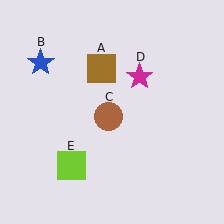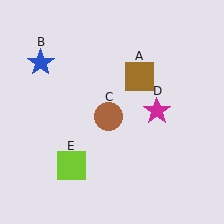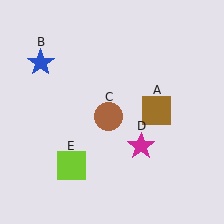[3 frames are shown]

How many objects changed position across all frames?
2 objects changed position: brown square (object A), magenta star (object D).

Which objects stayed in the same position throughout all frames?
Blue star (object B) and brown circle (object C) and lime square (object E) remained stationary.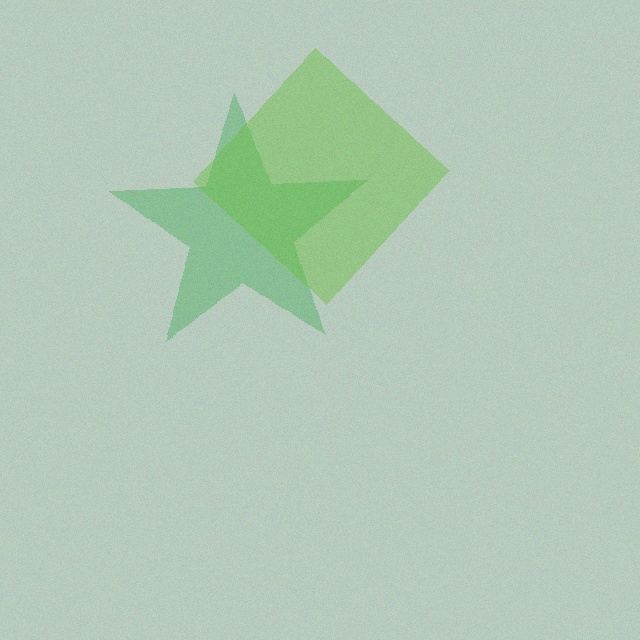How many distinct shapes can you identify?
There are 2 distinct shapes: a green star, a lime diamond.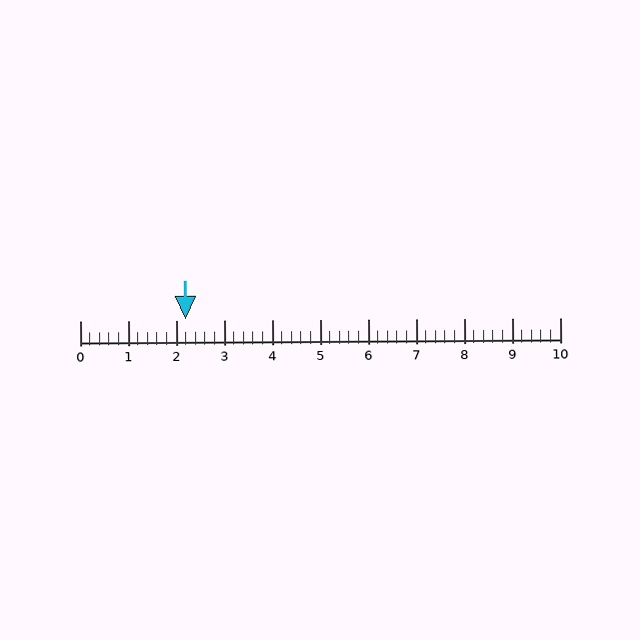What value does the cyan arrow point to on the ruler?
The cyan arrow points to approximately 2.2.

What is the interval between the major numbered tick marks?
The major tick marks are spaced 1 units apart.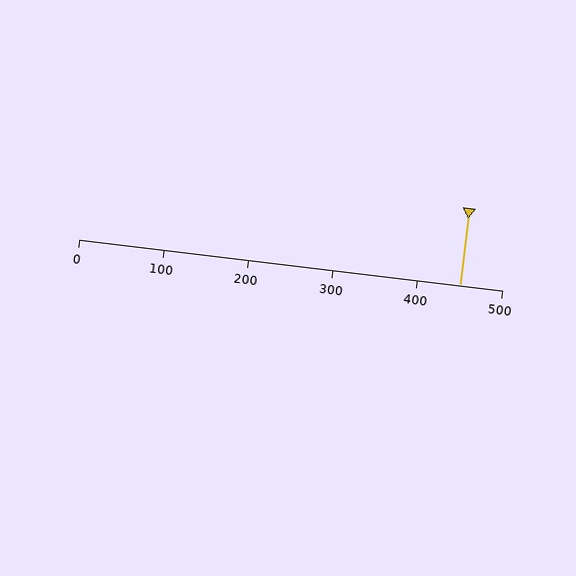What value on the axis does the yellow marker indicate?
The marker indicates approximately 450.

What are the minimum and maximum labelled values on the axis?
The axis runs from 0 to 500.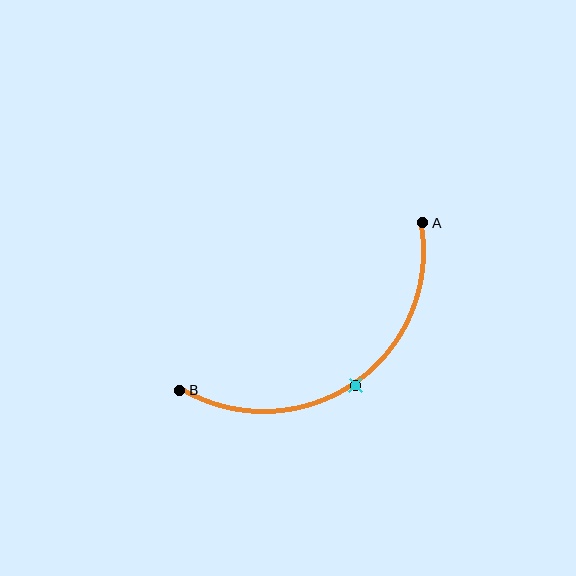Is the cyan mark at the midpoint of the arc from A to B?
Yes. The cyan mark lies on the arc at equal arc-length from both A and B — it is the arc midpoint.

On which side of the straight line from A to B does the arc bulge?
The arc bulges below and to the right of the straight line connecting A and B.